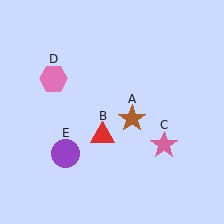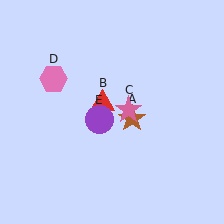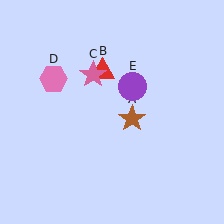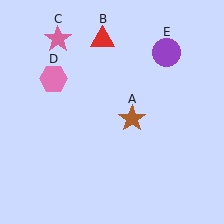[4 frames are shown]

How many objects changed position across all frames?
3 objects changed position: red triangle (object B), pink star (object C), purple circle (object E).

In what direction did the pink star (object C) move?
The pink star (object C) moved up and to the left.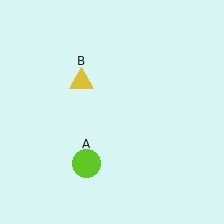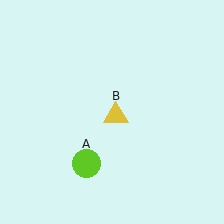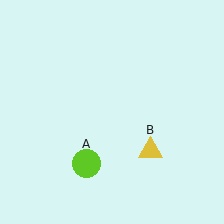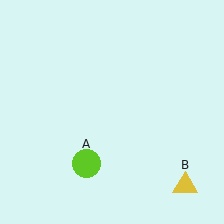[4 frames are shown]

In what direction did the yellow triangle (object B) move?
The yellow triangle (object B) moved down and to the right.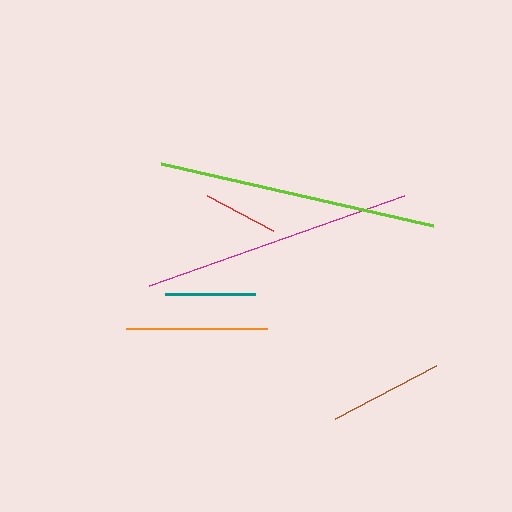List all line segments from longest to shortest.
From longest to shortest: lime, magenta, orange, brown, teal, red.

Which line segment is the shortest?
The red line is the shortest at approximately 75 pixels.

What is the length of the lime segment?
The lime segment is approximately 279 pixels long.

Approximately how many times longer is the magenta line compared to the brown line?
The magenta line is approximately 2.4 times the length of the brown line.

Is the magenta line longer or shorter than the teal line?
The magenta line is longer than the teal line.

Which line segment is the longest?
The lime line is the longest at approximately 279 pixels.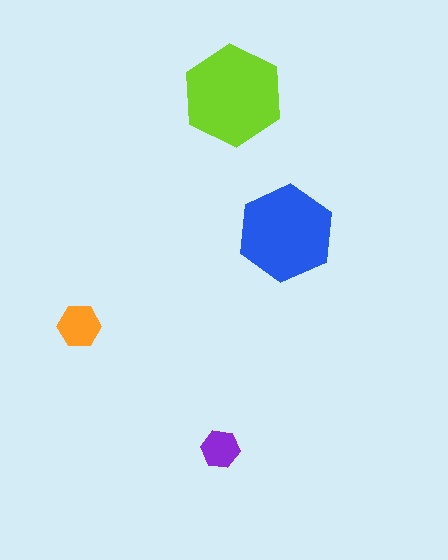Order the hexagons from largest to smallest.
the lime one, the blue one, the orange one, the purple one.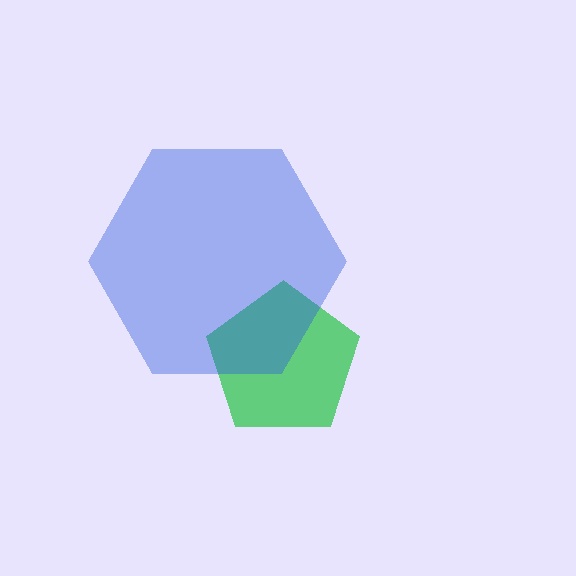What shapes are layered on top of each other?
The layered shapes are: a green pentagon, a blue hexagon.